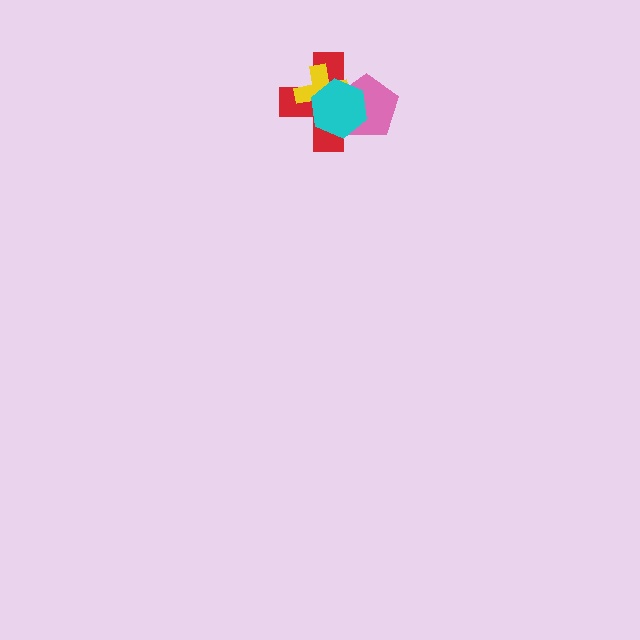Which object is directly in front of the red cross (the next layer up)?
The yellow cross is directly in front of the red cross.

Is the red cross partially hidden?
Yes, it is partially covered by another shape.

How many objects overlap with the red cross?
3 objects overlap with the red cross.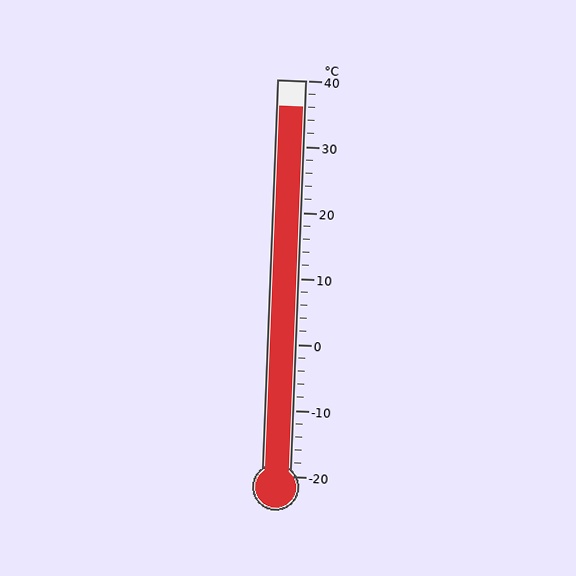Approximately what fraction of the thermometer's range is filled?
The thermometer is filled to approximately 95% of its range.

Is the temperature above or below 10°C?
The temperature is above 10°C.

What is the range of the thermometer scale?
The thermometer scale ranges from -20°C to 40°C.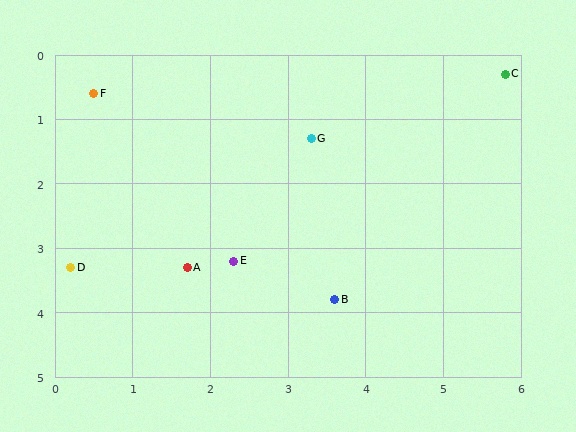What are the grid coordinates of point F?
Point F is at approximately (0.5, 0.6).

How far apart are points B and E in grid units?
Points B and E are about 1.4 grid units apart.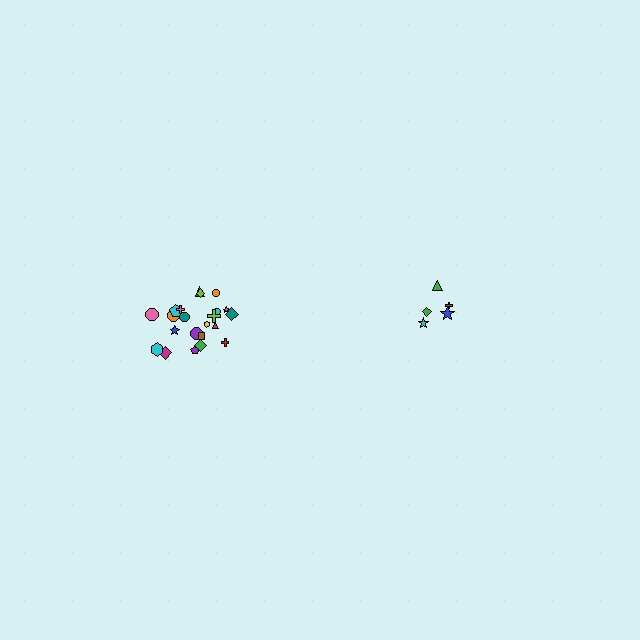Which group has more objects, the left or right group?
The left group.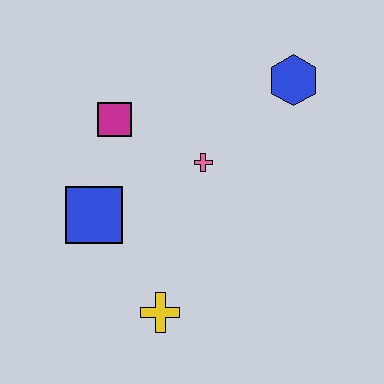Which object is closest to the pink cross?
The magenta square is closest to the pink cross.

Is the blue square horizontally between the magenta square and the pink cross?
No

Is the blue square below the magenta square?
Yes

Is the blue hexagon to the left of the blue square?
No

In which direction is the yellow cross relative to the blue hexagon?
The yellow cross is below the blue hexagon.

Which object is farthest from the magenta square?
The yellow cross is farthest from the magenta square.